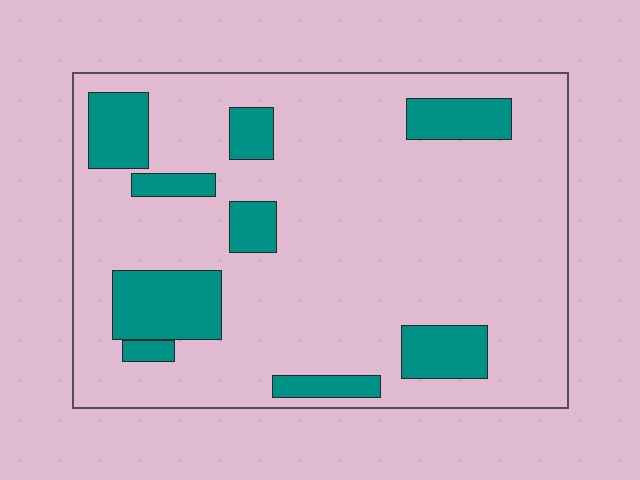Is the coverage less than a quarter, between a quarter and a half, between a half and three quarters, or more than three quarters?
Less than a quarter.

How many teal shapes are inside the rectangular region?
9.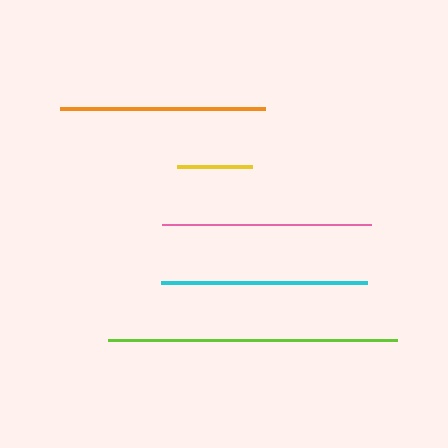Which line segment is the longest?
The lime line is the longest at approximately 289 pixels.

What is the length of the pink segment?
The pink segment is approximately 208 pixels long.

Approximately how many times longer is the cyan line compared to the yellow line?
The cyan line is approximately 2.8 times the length of the yellow line.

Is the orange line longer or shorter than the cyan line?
The cyan line is longer than the orange line.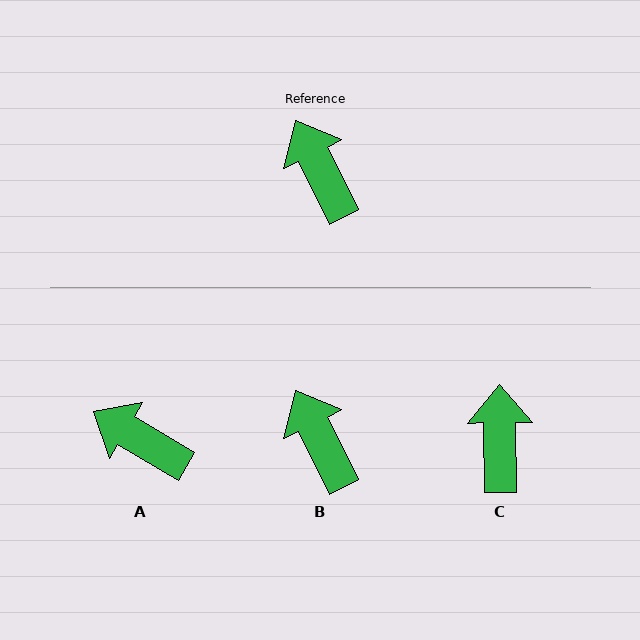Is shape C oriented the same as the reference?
No, it is off by about 26 degrees.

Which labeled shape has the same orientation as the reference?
B.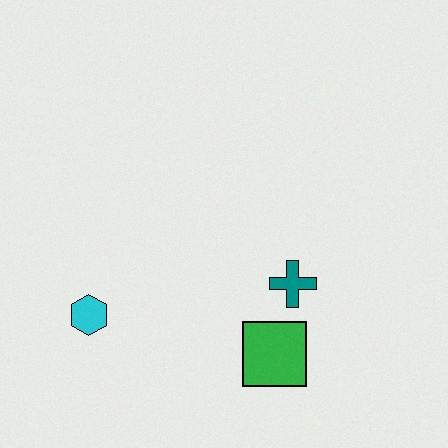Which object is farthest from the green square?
The cyan hexagon is farthest from the green square.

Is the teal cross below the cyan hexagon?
No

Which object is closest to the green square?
The teal cross is closest to the green square.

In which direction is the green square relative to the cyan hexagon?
The green square is to the right of the cyan hexagon.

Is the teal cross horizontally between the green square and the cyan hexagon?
No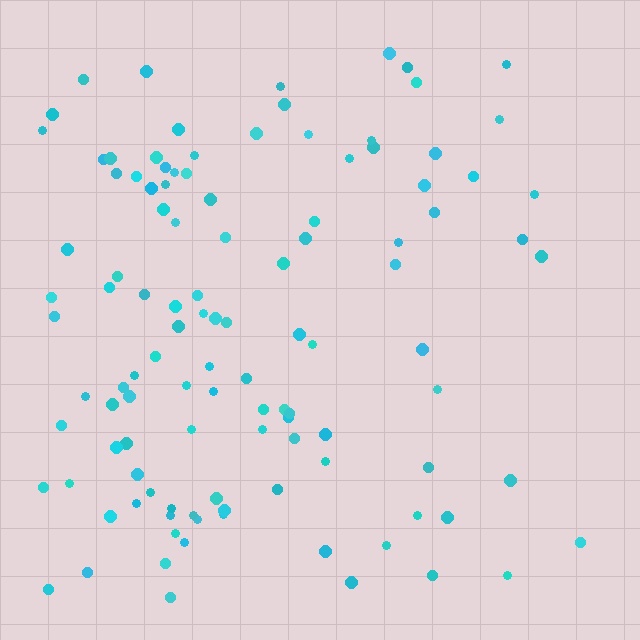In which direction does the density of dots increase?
From right to left, with the left side densest.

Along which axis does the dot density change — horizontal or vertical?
Horizontal.